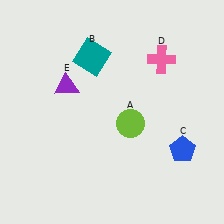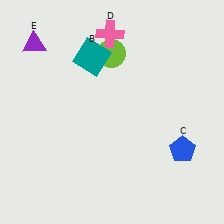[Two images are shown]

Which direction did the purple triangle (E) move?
The purple triangle (E) moved up.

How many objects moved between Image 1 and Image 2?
3 objects moved between the two images.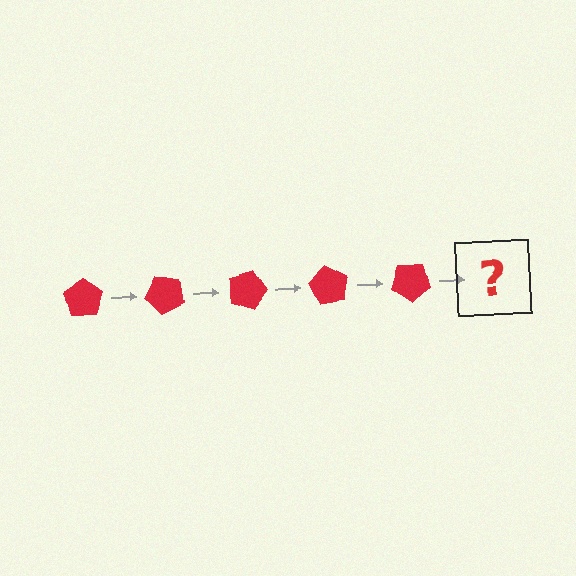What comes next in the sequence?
The next element should be a red pentagon rotated 225 degrees.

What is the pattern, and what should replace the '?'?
The pattern is that the pentagon rotates 45 degrees each step. The '?' should be a red pentagon rotated 225 degrees.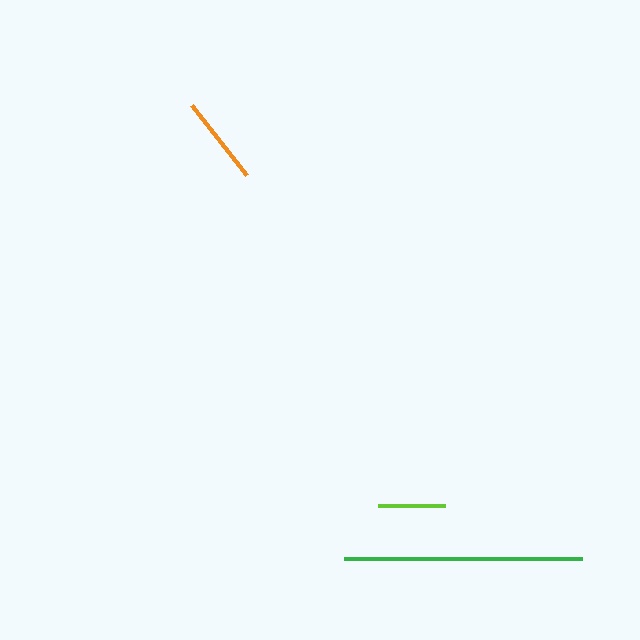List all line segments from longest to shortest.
From longest to shortest: green, orange, lime.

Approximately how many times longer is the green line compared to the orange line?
The green line is approximately 2.7 times the length of the orange line.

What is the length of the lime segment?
The lime segment is approximately 67 pixels long.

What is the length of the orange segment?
The orange segment is approximately 89 pixels long.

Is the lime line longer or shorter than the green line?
The green line is longer than the lime line.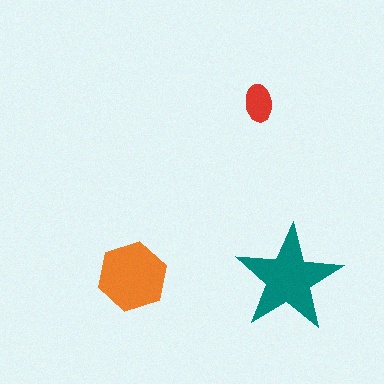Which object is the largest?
The teal star.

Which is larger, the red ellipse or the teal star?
The teal star.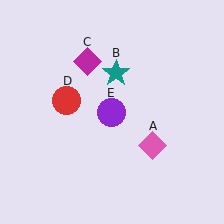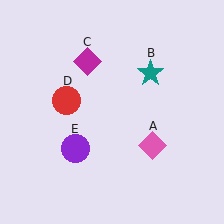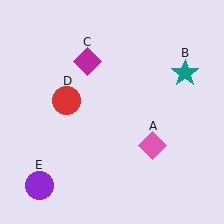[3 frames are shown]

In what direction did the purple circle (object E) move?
The purple circle (object E) moved down and to the left.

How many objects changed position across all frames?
2 objects changed position: teal star (object B), purple circle (object E).